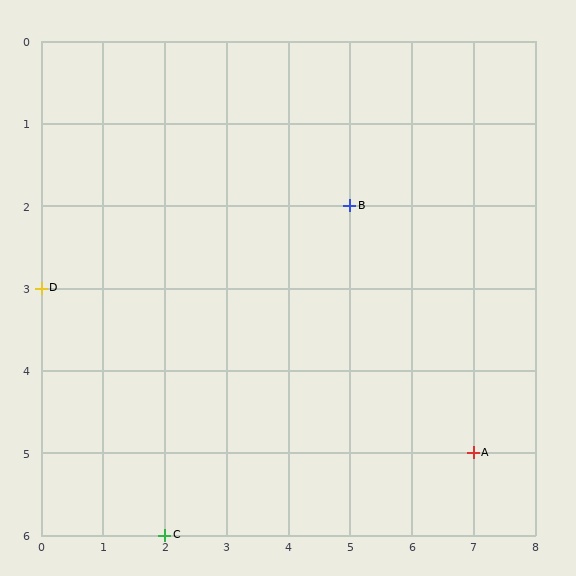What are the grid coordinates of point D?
Point D is at grid coordinates (0, 3).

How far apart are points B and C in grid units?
Points B and C are 3 columns and 4 rows apart (about 5.0 grid units diagonally).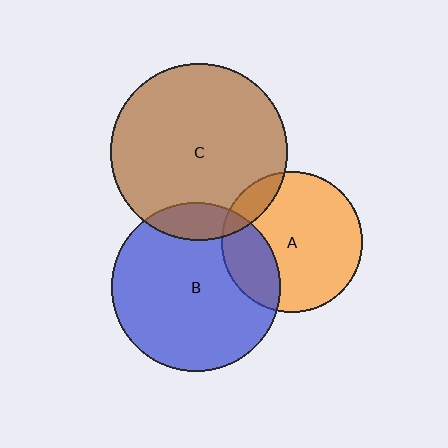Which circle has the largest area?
Circle C (brown).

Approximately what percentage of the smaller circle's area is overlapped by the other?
Approximately 25%.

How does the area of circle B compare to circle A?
Approximately 1.4 times.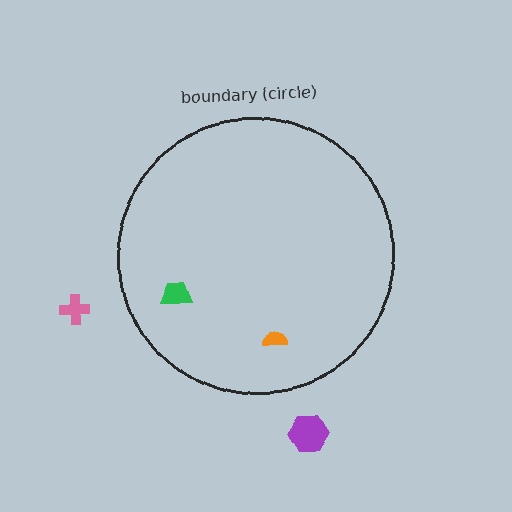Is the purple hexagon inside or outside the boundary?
Outside.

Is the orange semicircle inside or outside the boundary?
Inside.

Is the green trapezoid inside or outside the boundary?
Inside.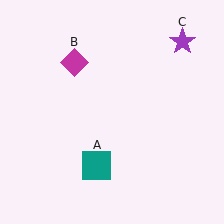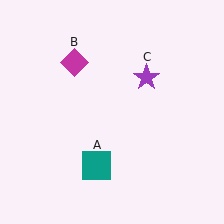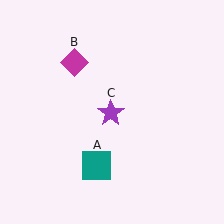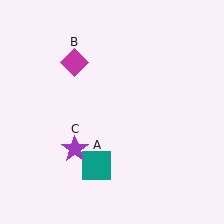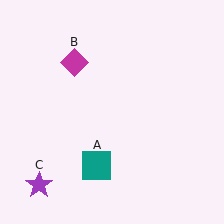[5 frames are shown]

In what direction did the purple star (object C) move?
The purple star (object C) moved down and to the left.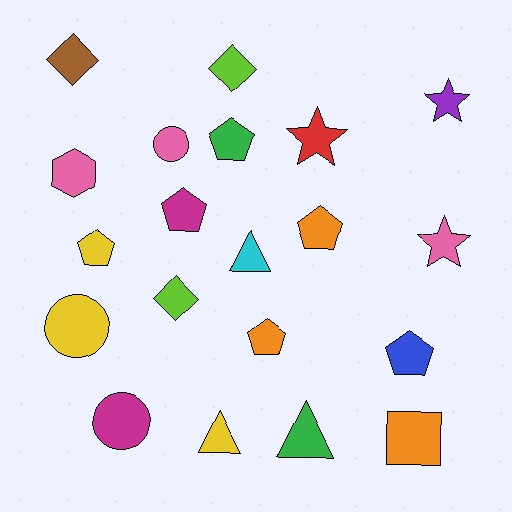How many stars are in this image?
There are 3 stars.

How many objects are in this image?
There are 20 objects.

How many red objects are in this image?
There is 1 red object.